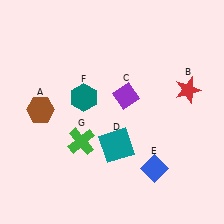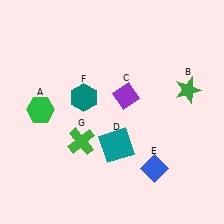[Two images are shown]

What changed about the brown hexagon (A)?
In Image 1, A is brown. In Image 2, it changed to green.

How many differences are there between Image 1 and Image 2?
There are 2 differences between the two images.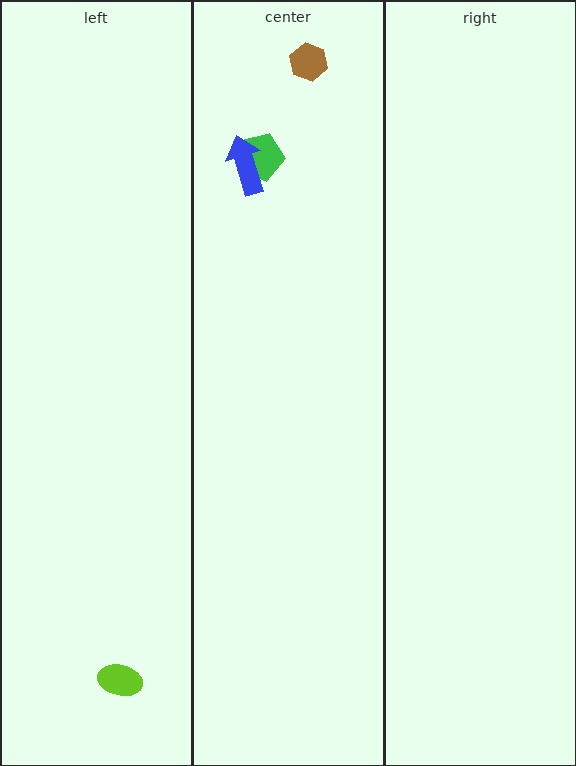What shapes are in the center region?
The green pentagon, the brown hexagon, the blue arrow.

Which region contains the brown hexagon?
The center region.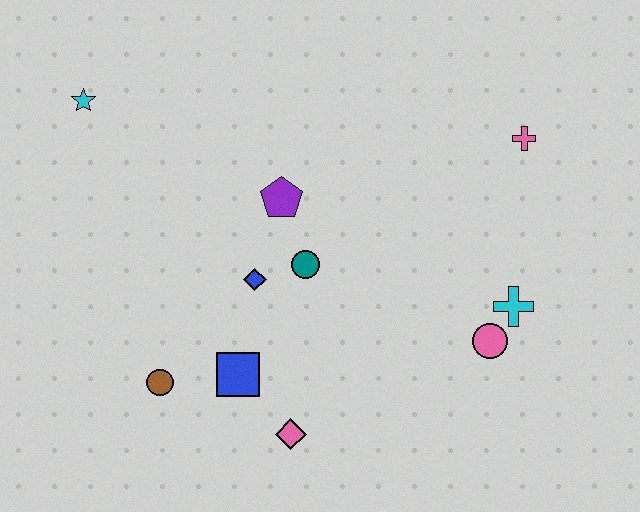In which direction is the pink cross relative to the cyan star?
The pink cross is to the right of the cyan star.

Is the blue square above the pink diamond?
Yes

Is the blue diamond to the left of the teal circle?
Yes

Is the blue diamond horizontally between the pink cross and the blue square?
Yes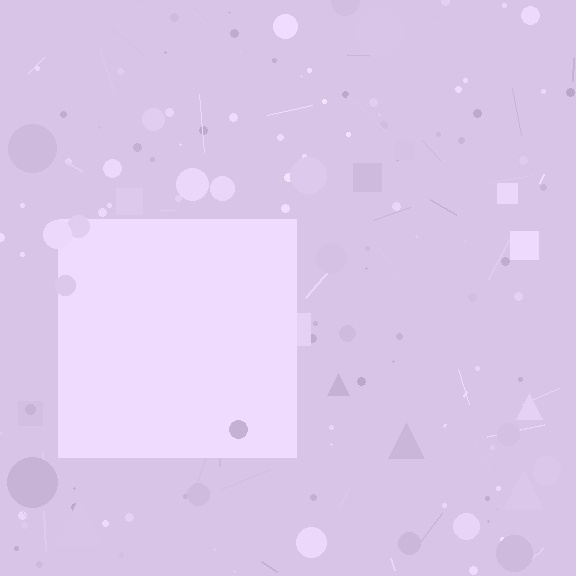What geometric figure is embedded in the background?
A square is embedded in the background.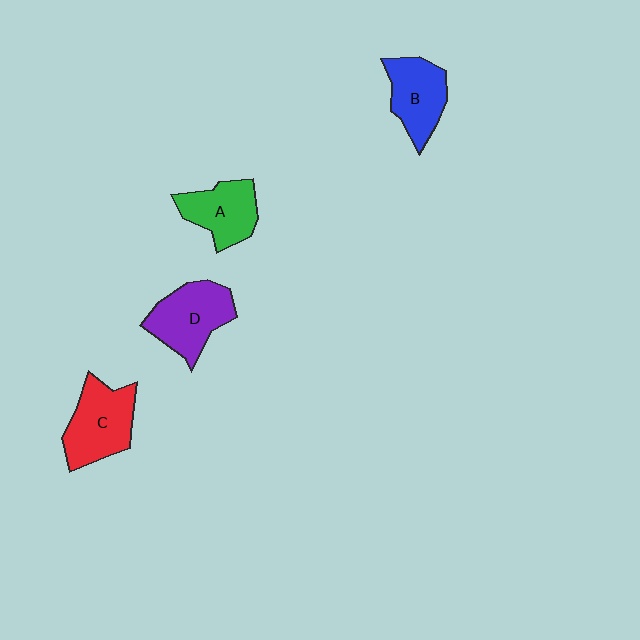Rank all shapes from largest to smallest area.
From largest to smallest: C (red), D (purple), B (blue), A (green).